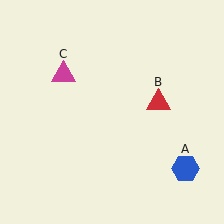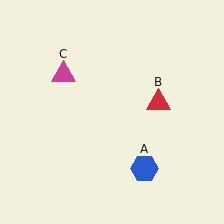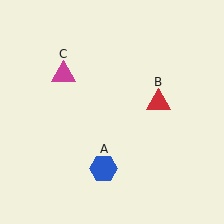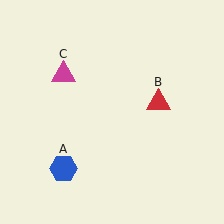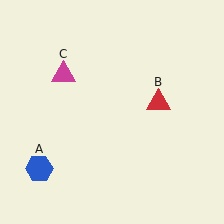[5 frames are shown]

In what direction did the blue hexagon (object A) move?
The blue hexagon (object A) moved left.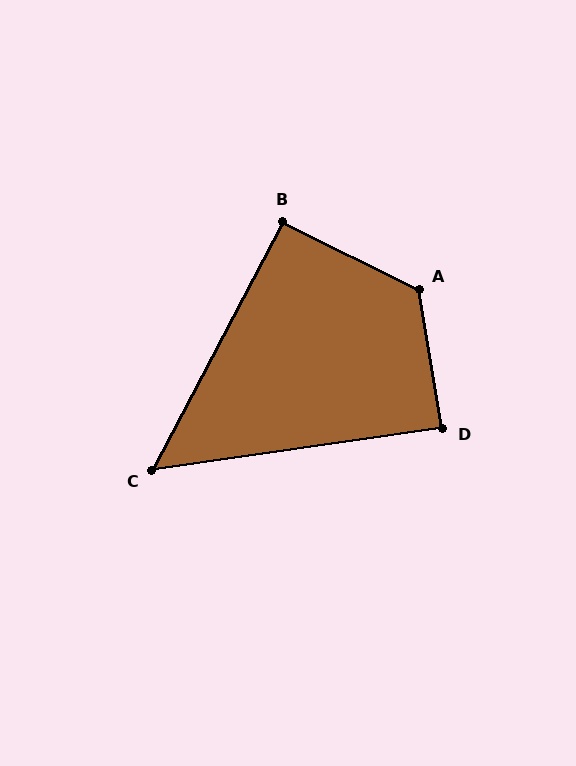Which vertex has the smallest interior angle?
C, at approximately 54 degrees.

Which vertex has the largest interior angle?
A, at approximately 126 degrees.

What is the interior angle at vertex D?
Approximately 89 degrees (approximately right).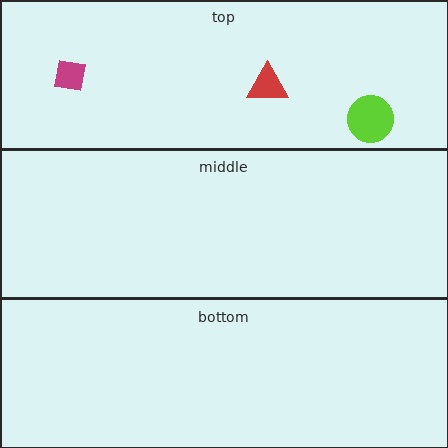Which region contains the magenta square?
The top region.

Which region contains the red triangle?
The top region.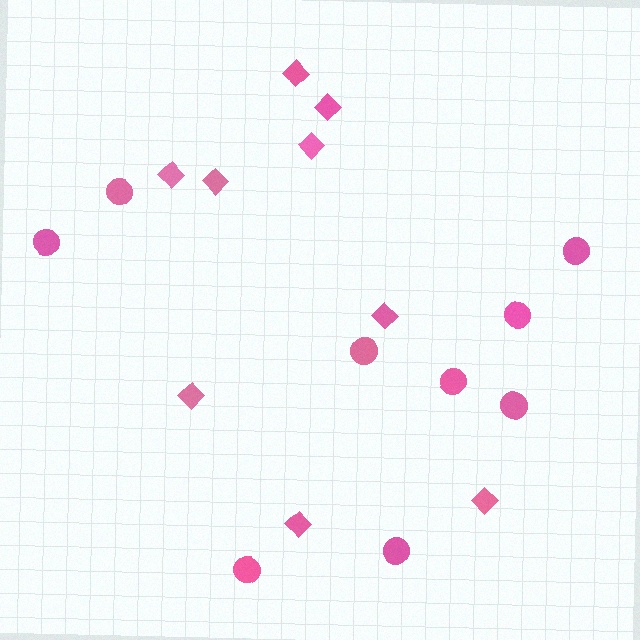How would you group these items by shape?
There are 2 groups: one group of circles (9) and one group of diamonds (9).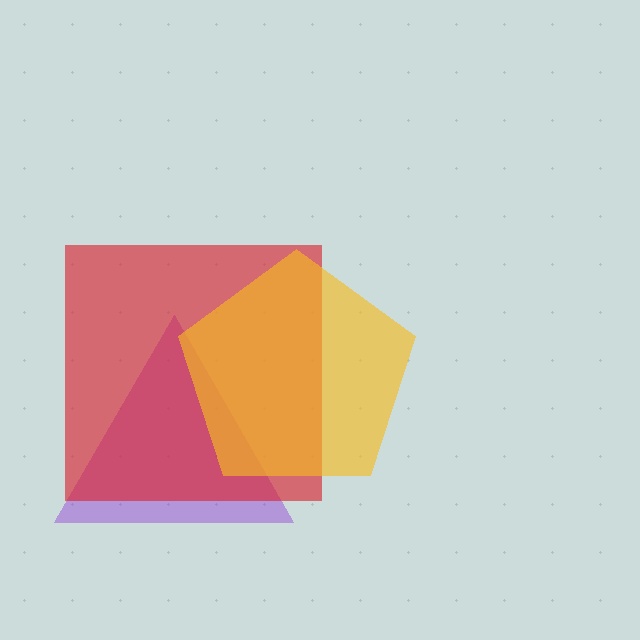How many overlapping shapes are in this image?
There are 3 overlapping shapes in the image.